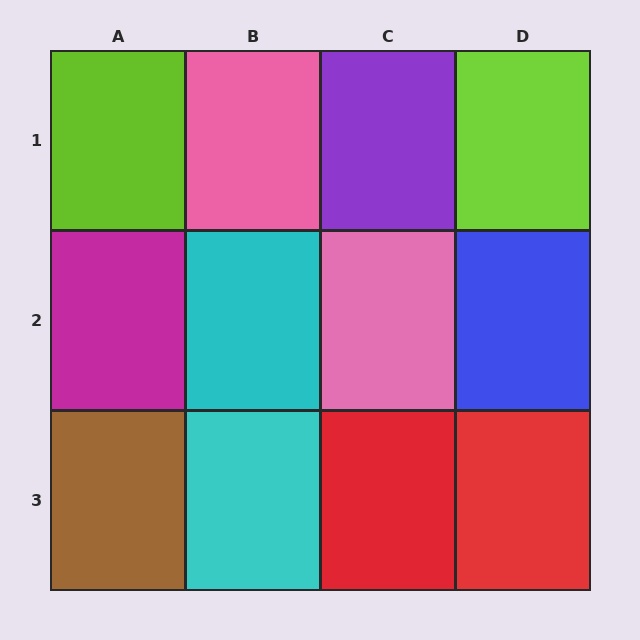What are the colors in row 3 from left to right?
Brown, cyan, red, red.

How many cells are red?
2 cells are red.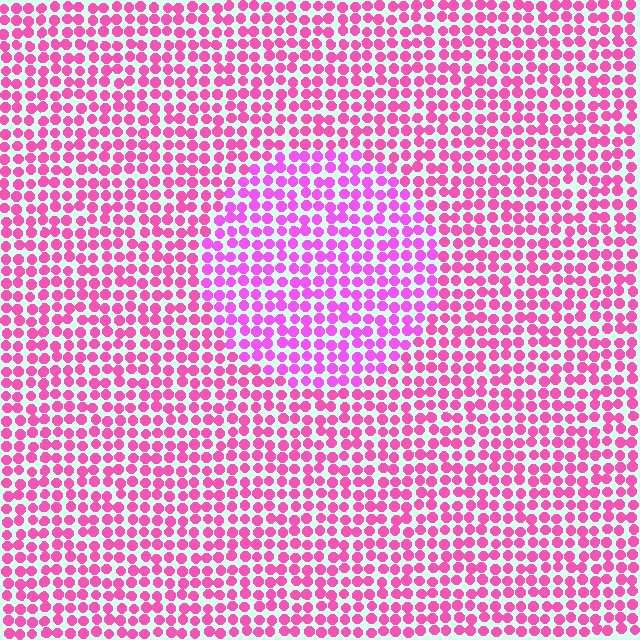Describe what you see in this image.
The image is filled with small pink elements in a uniform arrangement. A circle-shaped region is visible where the elements are tinted to a slightly different hue, forming a subtle color boundary.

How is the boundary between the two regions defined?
The boundary is defined purely by a slight shift in hue (about 25 degrees). Spacing, size, and orientation are identical on both sides.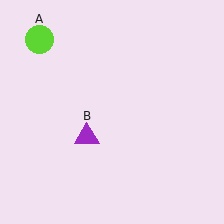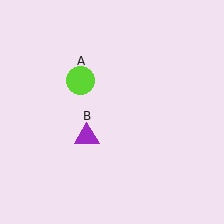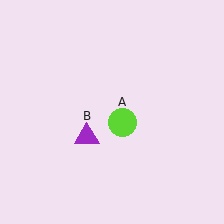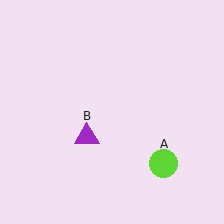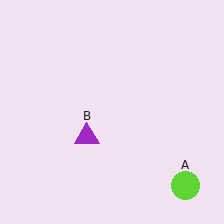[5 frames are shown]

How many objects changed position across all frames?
1 object changed position: lime circle (object A).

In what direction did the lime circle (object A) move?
The lime circle (object A) moved down and to the right.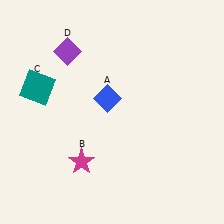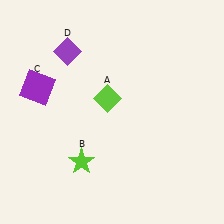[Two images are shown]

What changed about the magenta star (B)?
In Image 1, B is magenta. In Image 2, it changed to lime.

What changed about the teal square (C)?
In Image 1, C is teal. In Image 2, it changed to purple.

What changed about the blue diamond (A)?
In Image 1, A is blue. In Image 2, it changed to lime.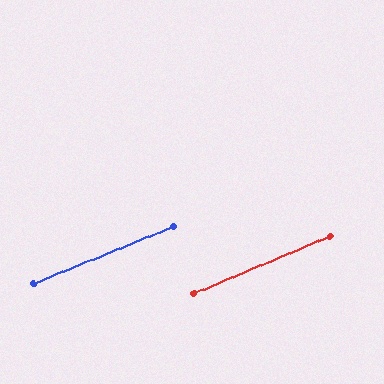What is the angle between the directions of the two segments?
Approximately 1 degree.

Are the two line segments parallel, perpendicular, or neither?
Parallel — their directions differ by only 0.7°.